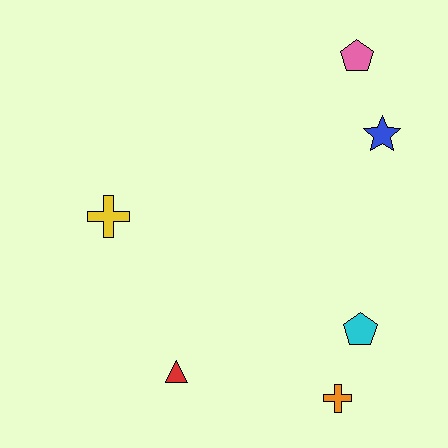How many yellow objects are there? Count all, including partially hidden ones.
There is 1 yellow object.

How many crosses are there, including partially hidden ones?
There are 2 crosses.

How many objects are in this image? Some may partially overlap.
There are 6 objects.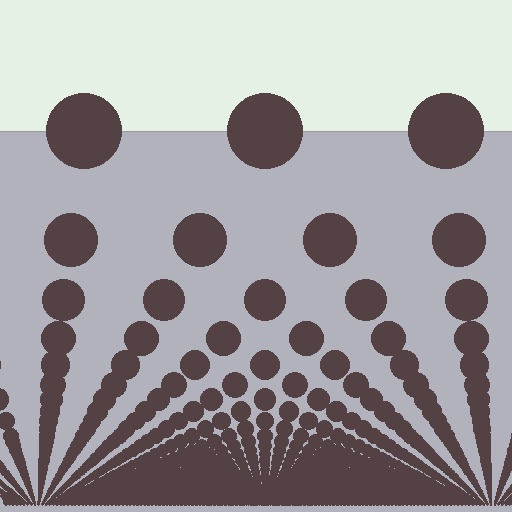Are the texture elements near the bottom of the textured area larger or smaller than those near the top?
Smaller. The gradient is inverted — elements near the bottom are smaller and denser.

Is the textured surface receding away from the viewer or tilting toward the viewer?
The surface appears to tilt toward the viewer. Texture elements get larger and sparser toward the top.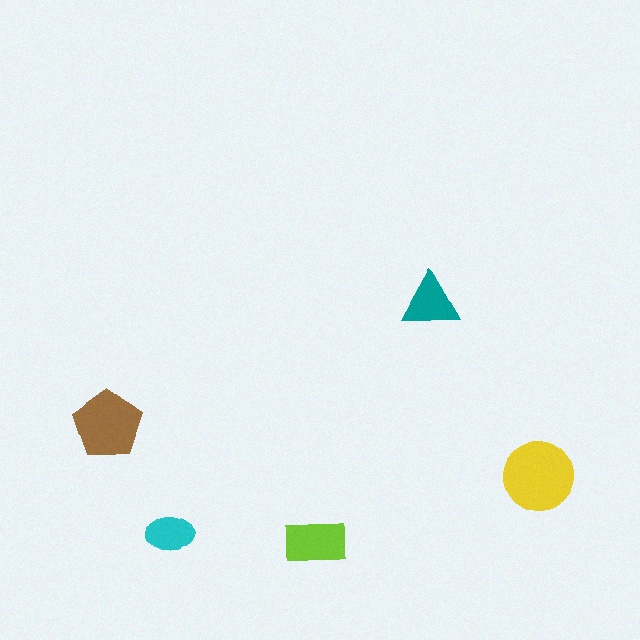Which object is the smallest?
The cyan ellipse.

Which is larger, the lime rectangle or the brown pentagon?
The brown pentagon.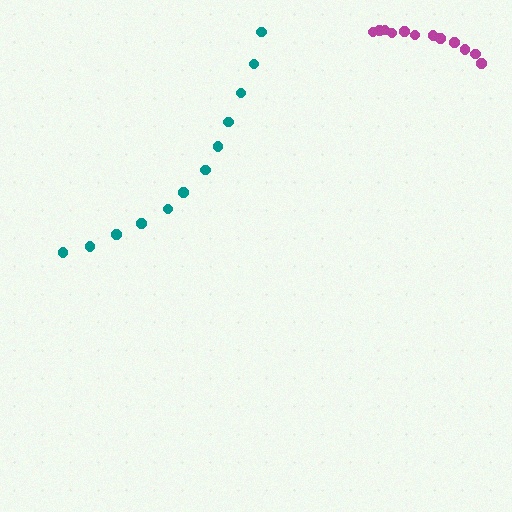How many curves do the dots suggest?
There are 2 distinct paths.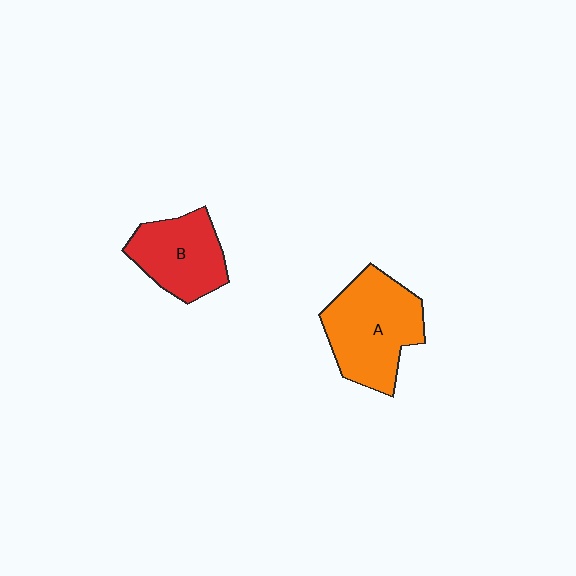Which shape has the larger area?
Shape A (orange).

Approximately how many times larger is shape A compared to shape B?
Approximately 1.3 times.